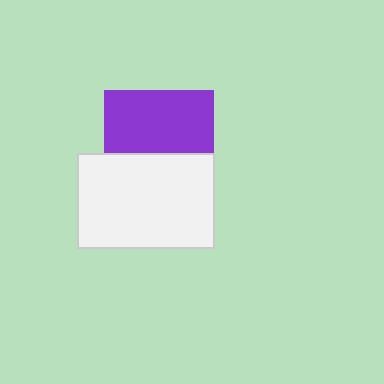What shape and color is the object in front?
The object in front is a white rectangle.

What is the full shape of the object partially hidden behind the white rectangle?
The partially hidden object is a purple square.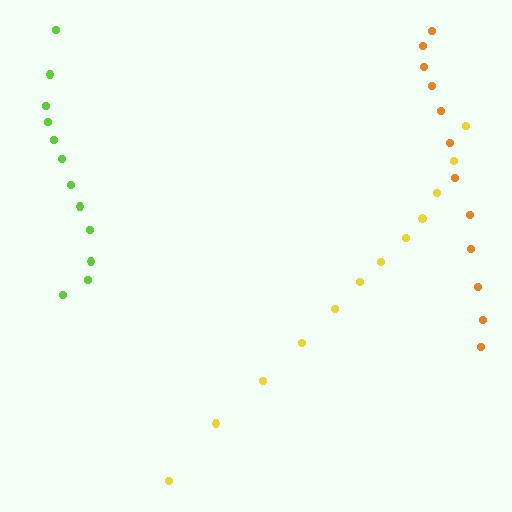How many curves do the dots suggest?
There are 3 distinct paths.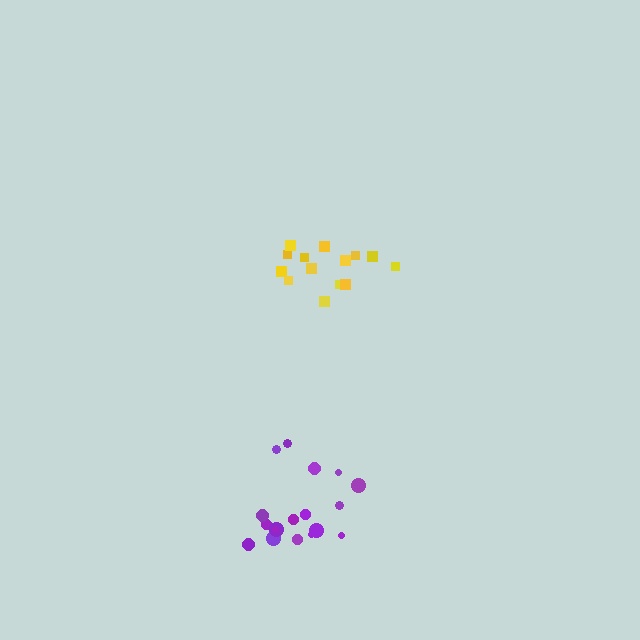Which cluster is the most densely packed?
Purple.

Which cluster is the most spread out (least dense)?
Yellow.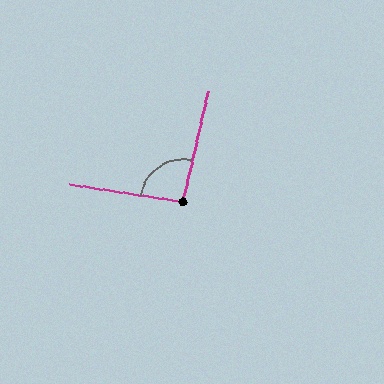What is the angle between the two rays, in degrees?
Approximately 94 degrees.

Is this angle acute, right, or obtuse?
It is approximately a right angle.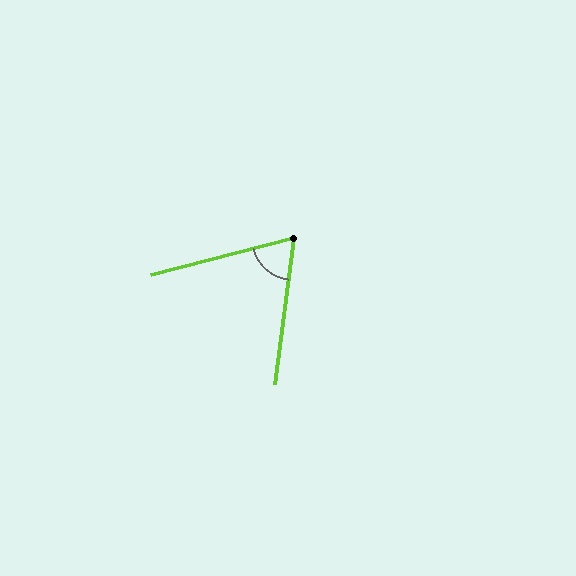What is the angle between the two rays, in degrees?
Approximately 68 degrees.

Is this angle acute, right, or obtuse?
It is acute.